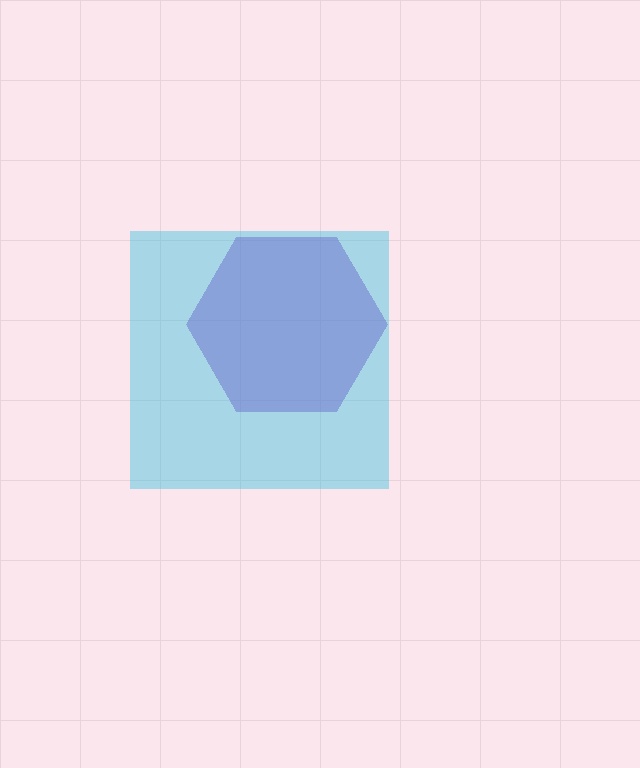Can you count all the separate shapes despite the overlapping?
Yes, there are 2 separate shapes.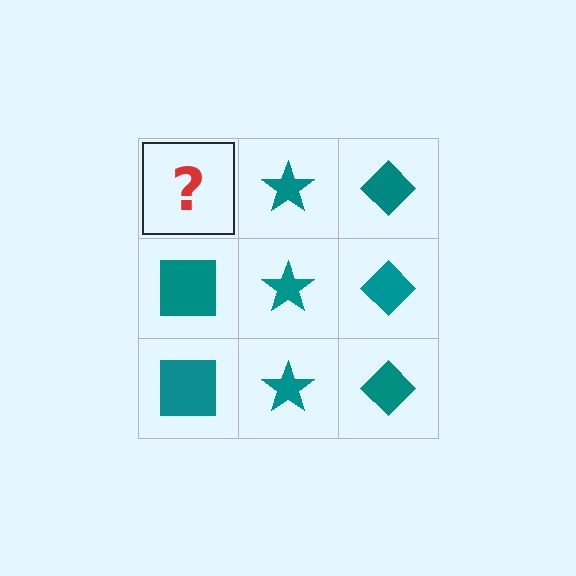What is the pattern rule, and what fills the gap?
The rule is that each column has a consistent shape. The gap should be filled with a teal square.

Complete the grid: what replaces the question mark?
The question mark should be replaced with a teal square.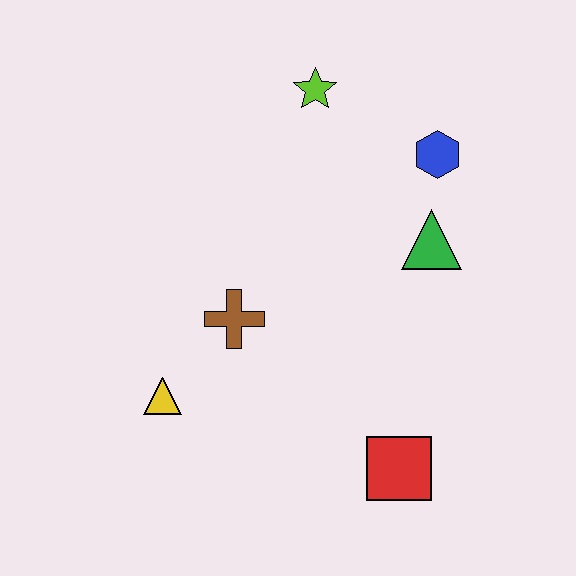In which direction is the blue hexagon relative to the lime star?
The blue hexagon is to the right of the lime star.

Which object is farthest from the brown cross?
The blue hexagon is farthest from the brown cross.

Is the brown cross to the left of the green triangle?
Yes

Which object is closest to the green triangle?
The blue hexagon is closest to the green triangle.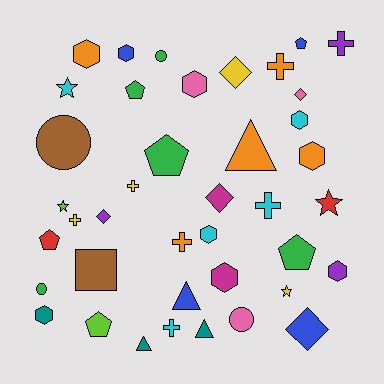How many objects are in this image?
There are 40 objects.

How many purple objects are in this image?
There are 3 purple objects.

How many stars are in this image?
There are 4 stars.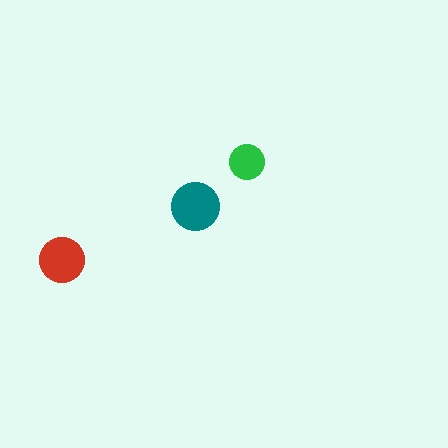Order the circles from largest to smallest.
the teal one, the red one, the green one.